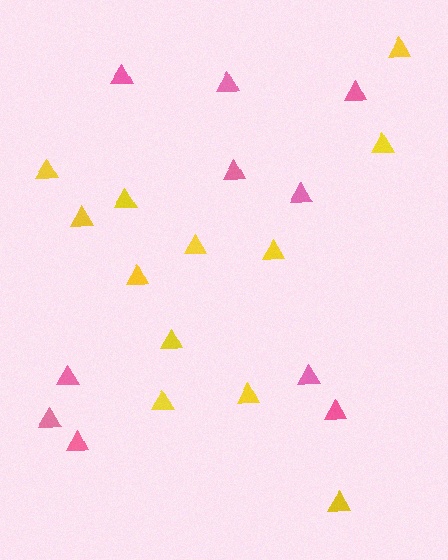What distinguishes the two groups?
There are 2 groups: one group of pink triangles (10) and one group of yellow triangles (12).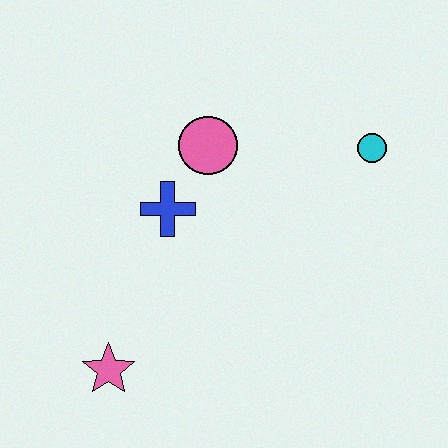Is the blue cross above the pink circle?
No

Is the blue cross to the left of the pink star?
No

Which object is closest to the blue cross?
The pink circle is closest to the blue cross.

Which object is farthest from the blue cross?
The cyan circle is farthest from the blue cross.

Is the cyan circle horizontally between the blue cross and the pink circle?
No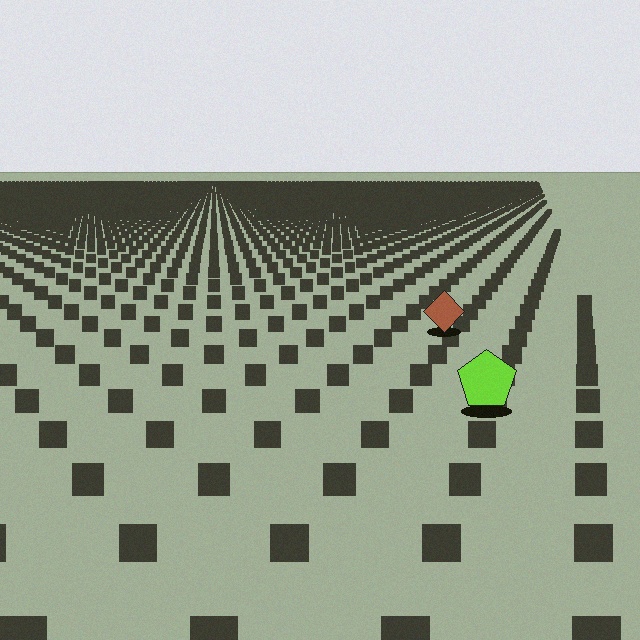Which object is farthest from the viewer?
The brown diamond is farthest from the viewer. It appears smaller and the ground texture around it is denser.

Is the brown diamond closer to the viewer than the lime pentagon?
No. The lime pentagon is closer — you can tell from the texture gradient: the ground texture is coarser near it.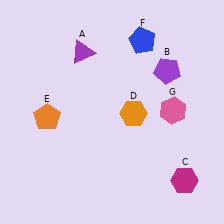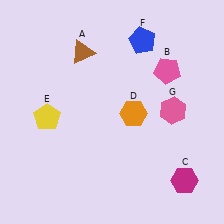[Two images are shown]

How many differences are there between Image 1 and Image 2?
There are 3 differences between the two images.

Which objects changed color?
A changed from purple to brown. B changed from purple to pink. E changed from orange to yellow.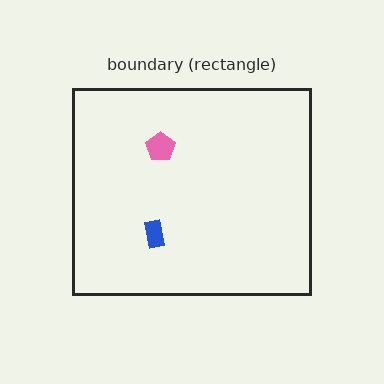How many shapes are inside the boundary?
2 inside, 0 outside.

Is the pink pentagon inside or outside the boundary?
Inside.